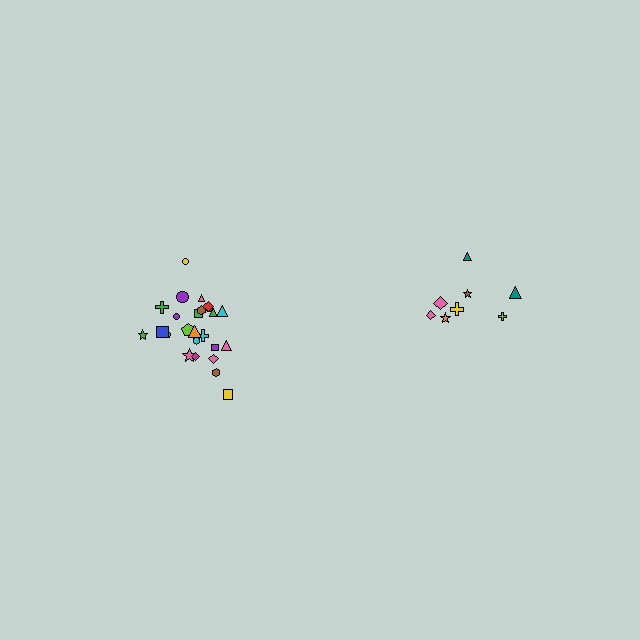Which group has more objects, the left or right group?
The left group.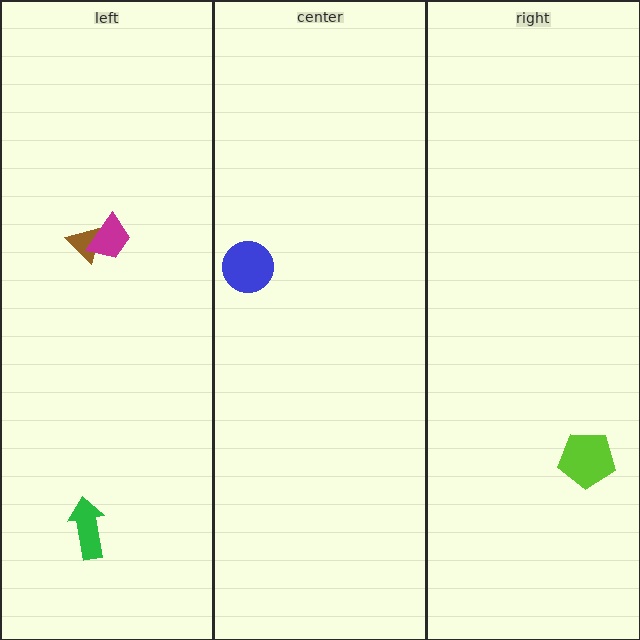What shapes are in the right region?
The lime pentagon.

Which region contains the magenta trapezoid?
The left region.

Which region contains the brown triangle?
The left region.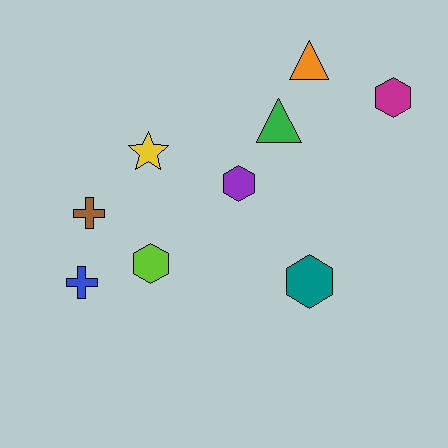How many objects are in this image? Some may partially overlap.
There are 9 objects.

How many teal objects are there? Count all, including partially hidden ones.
There is 1 teal object.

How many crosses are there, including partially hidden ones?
There are 2 crosses.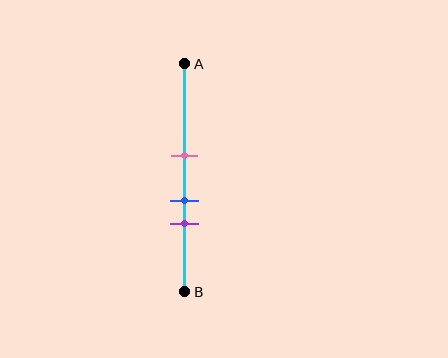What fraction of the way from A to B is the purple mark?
The purple mark is approximately 70% (0.7) of the way from A to B.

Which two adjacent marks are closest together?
The blue and purple marks are the closest adjacent pair.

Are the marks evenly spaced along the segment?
Yes, the marks are approximately evenly spaced.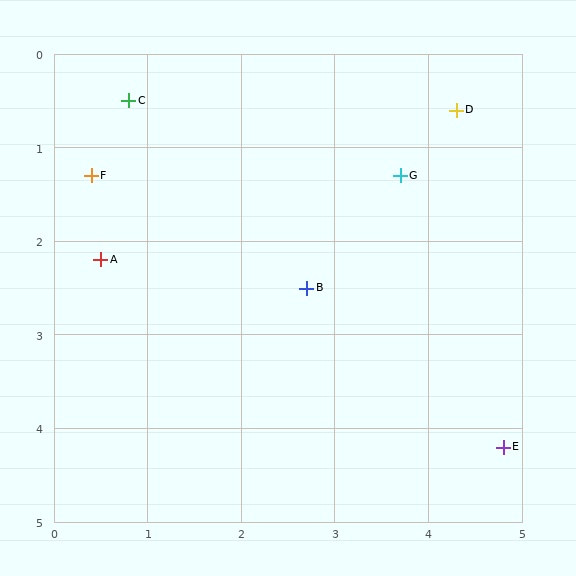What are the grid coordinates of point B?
Point B is at approximately (2.7, 2.5).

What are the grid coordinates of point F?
Point F is at approximately (0.4, 1.3).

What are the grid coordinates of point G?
Point G is at approximately (3.7, 1.3).